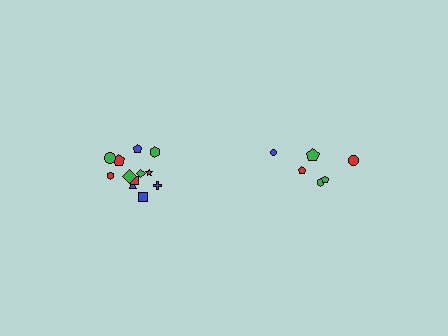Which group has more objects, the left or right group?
The left group.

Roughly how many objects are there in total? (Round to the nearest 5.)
Roughly 20 objects in total.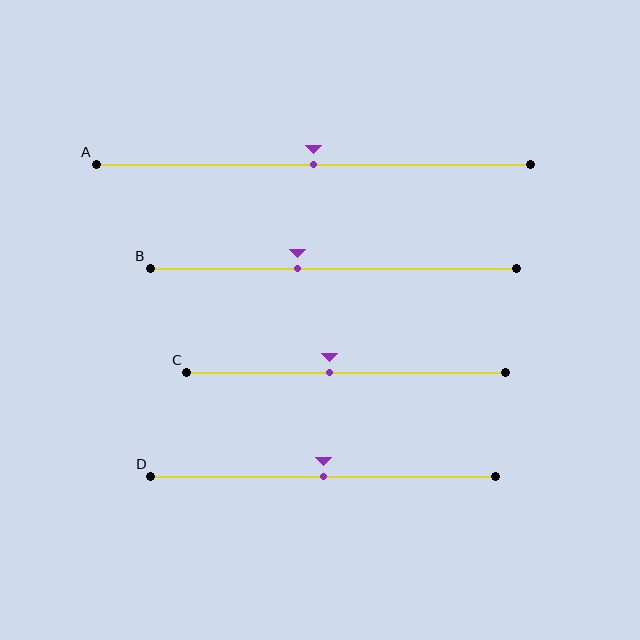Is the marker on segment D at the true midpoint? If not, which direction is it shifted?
Yes, the marker on segment D is at the true midpoint.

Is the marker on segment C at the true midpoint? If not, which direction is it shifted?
No, the marker on segment C is shifted to the left by about 5% of the segment length.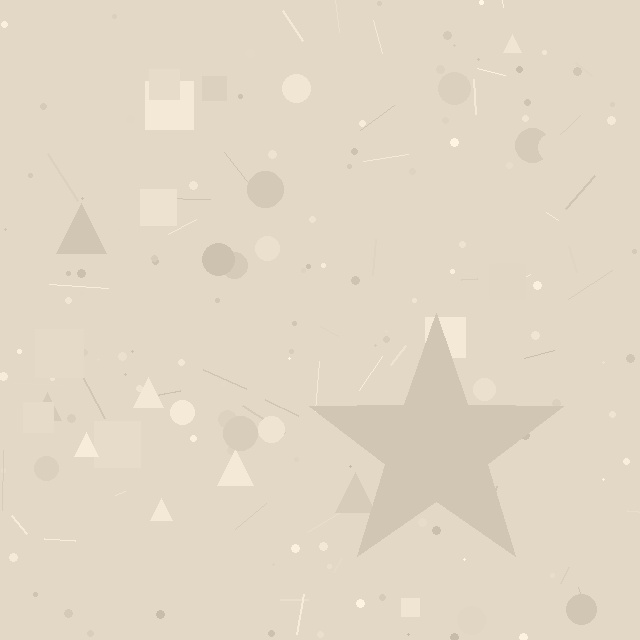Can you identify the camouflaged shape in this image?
The camouflaged shape is a star.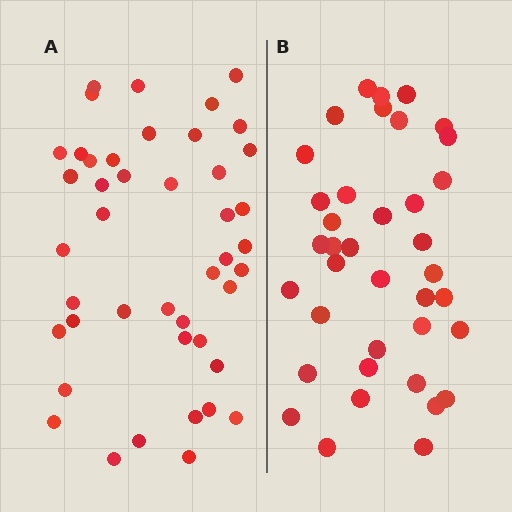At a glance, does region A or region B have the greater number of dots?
Region A (the left region) has more dots.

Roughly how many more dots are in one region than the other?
Region A has about 6 more dots than region B.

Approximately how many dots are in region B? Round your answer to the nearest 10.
About 40 dots. (The exact count is 38, which rounds to 40.)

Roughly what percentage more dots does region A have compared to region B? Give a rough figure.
About 15% more.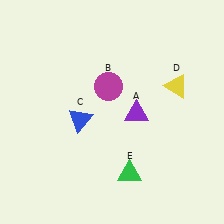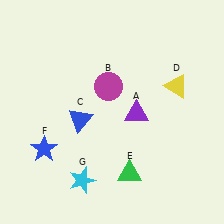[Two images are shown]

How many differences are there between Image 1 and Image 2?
There are 2 differences between the two images.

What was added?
A blue star (F), a cyan star (G) were added in Image 2.